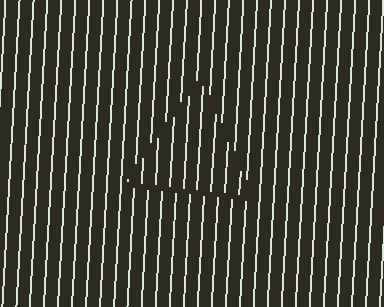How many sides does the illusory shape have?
3 sides — the line-ends trace a triangle.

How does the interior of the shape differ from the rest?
The interior of the shape contains the same grating, shifted by half a period — the contour is defined by the phase discontinuity where line-ends from the inner and outer gratings abut.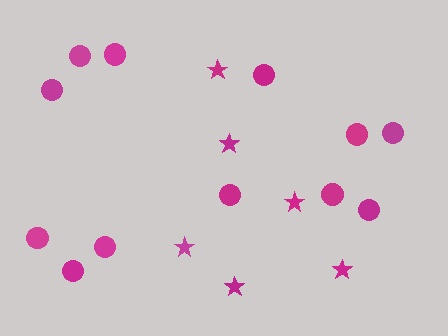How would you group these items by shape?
There are 2 groups: one group of stars (6) and one group of circles (12).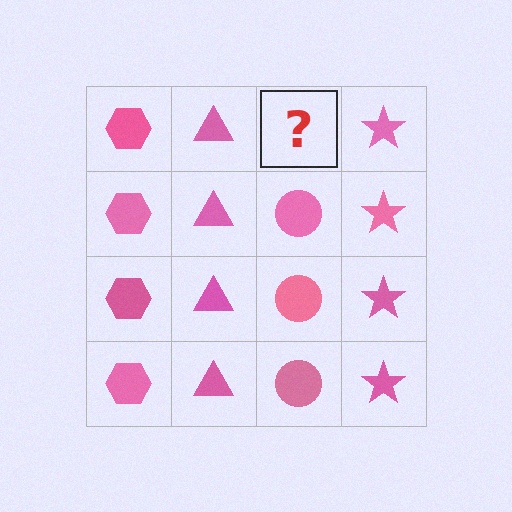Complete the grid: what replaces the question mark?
The question mark should be replaced with a pink circle.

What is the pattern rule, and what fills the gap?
The rule is that each column has a consistent shape. The gap should be filled with a pink circle.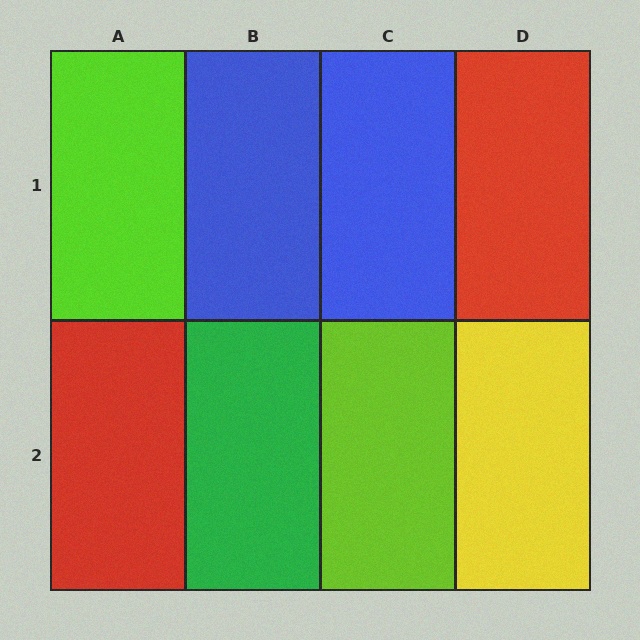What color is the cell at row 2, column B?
Green.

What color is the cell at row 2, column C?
Lime.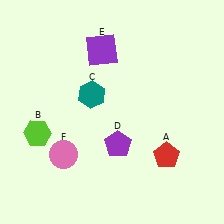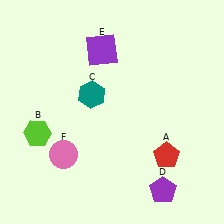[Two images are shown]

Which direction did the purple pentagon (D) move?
The purple pentagon (D) moved down.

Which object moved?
The purple pentagon (D) moved down.